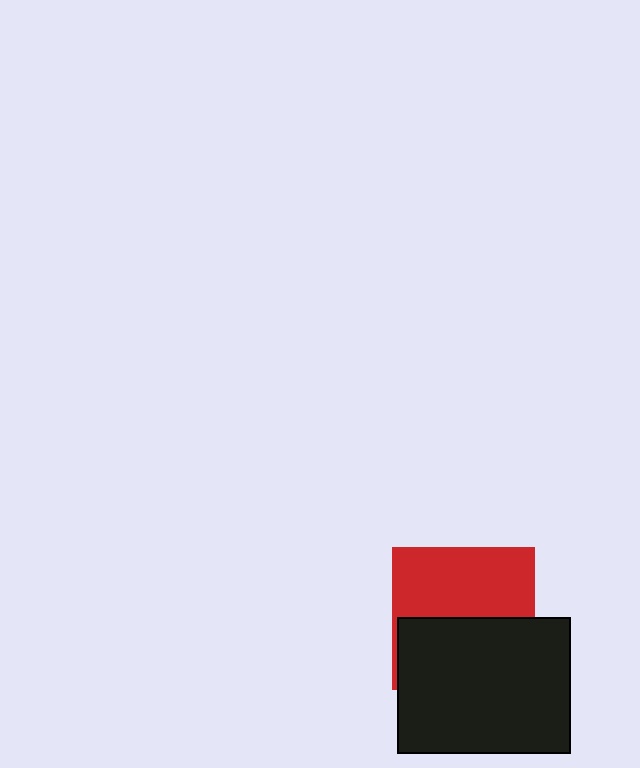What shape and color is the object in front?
The object in front is a black rectangle.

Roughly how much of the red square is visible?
About half of it is visible (roughly 51%).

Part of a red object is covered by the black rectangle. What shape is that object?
It is a square.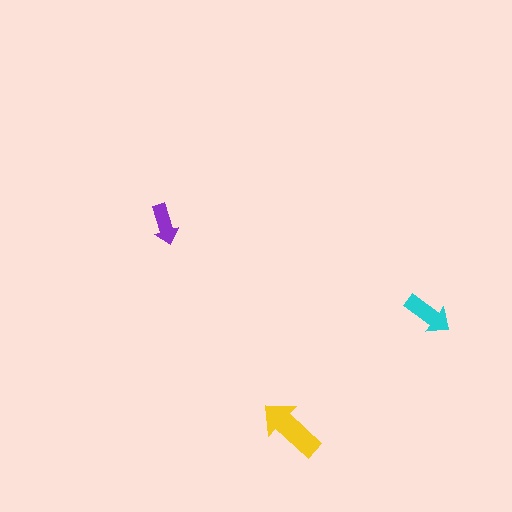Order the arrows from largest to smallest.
the yellow one, the cyan one, the purple one.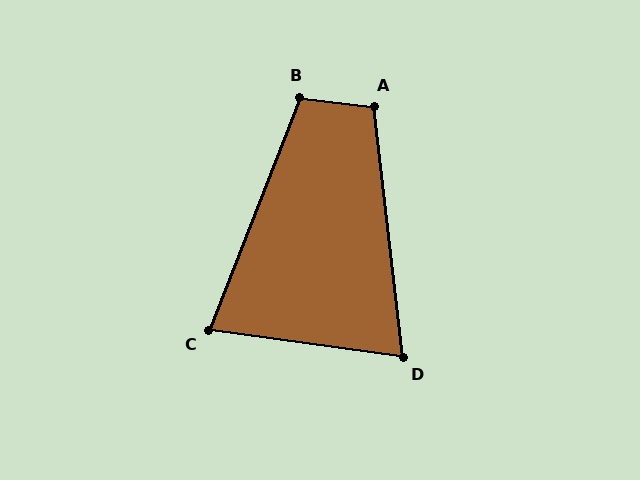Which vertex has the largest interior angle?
B, at approximately 104 degrees.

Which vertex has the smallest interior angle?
D, at approximately 76 degrees.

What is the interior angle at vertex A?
Approximately 104 degrees (obtuse).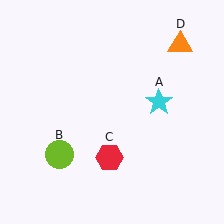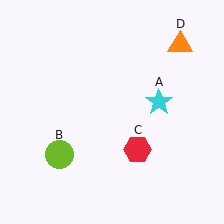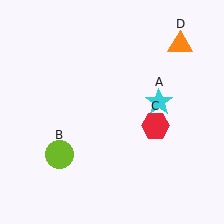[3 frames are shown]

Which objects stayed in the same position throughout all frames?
Cyan star (object A) and lime circle (object B) and orange triangle (object D) remained stationary.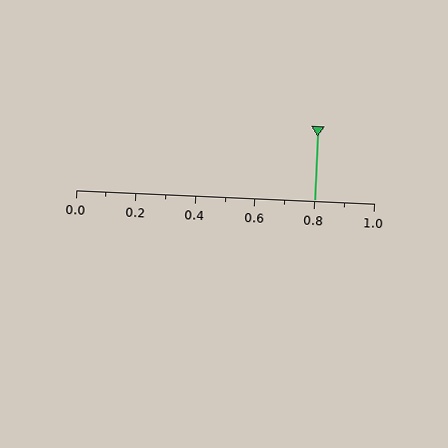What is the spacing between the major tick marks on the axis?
The major ticks are spaced 0.2 apart.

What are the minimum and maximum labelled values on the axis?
The axis runs from 0.0 to 1.0.